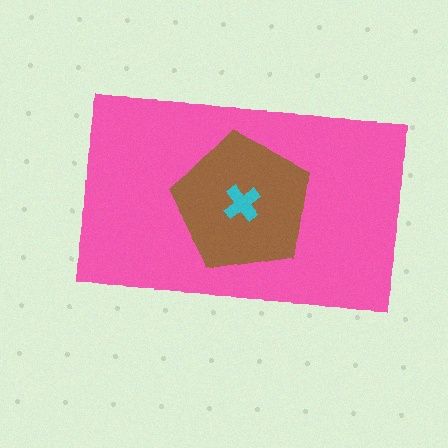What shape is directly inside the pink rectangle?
The brown pentagon.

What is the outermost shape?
The pink rectangle.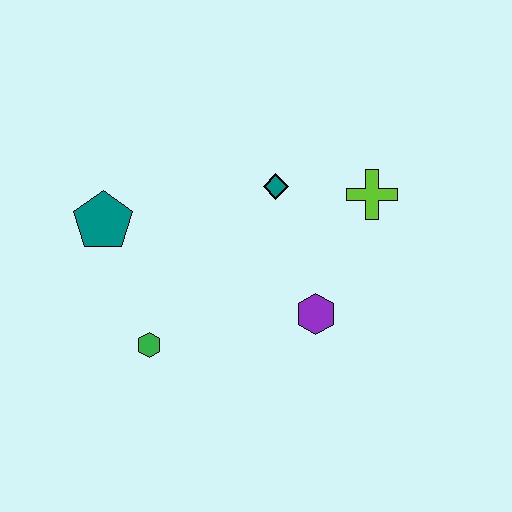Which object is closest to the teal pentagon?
The green hexagon is closest to the teal pentagon.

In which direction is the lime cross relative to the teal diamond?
The lime cross is to the right of the teal diamond.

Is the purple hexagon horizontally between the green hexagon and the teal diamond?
No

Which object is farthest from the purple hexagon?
The teal pentagon is farthest from the purple hexagon.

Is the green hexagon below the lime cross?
Yes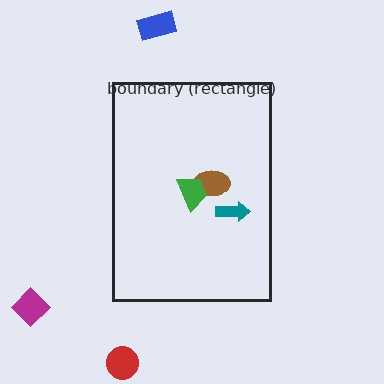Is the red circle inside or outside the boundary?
Outside.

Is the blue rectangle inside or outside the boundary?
Outside.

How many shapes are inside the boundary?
3 inside, 3 outside.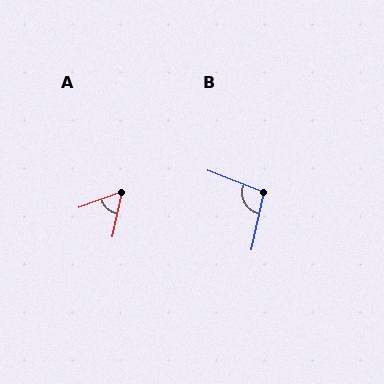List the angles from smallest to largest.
A (58°), B (99°).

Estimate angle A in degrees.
Approximately 58 degrees.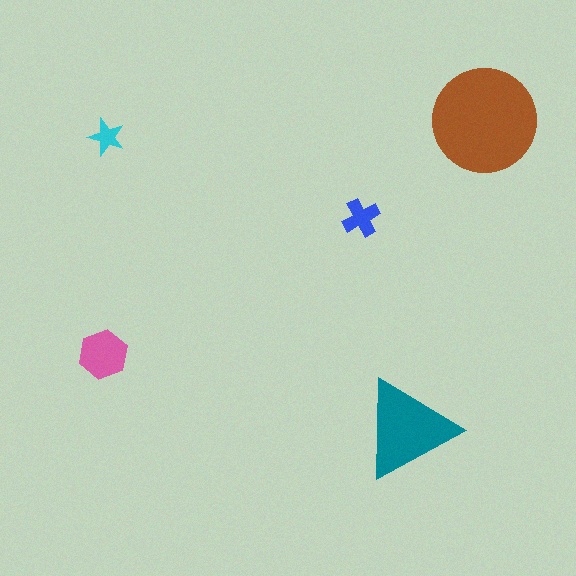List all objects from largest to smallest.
The brown circle, the teal triangle, the pink hexagon, the blue cross, the cyan star.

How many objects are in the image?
There are 5 objects in the image.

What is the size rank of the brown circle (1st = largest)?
1st.